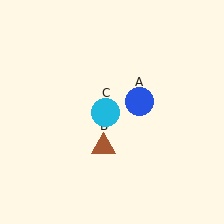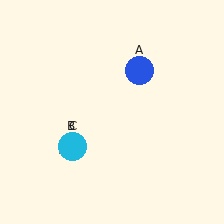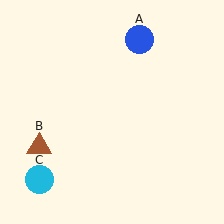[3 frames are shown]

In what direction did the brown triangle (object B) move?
The brown triangle (object B) moved left.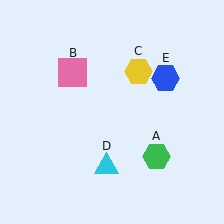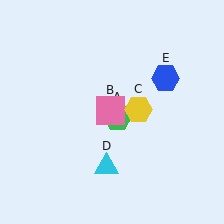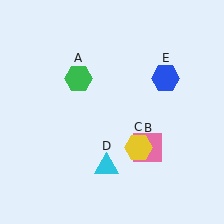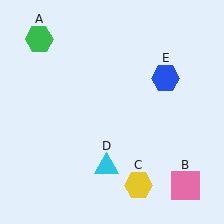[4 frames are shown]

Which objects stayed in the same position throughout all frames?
Cyan triangle (object D) and blue hexagon (object E) remained stationary.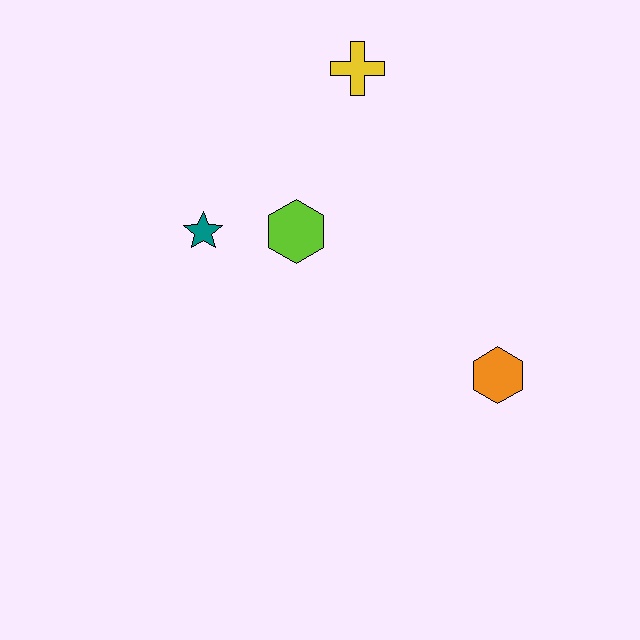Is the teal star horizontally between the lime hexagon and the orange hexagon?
No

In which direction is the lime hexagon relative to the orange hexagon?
The lime hexagon is to the left of the orange hexagon.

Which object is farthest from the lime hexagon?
The orange hexagon is farthest from the lime hexagon.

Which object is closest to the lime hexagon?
The teal star is closest to the lime hexagon.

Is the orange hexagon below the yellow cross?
Yes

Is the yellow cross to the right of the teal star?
Yes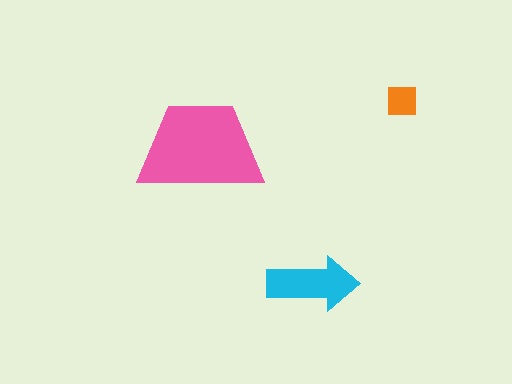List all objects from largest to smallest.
The pink trapezoid, the cyan arrow, the orange square.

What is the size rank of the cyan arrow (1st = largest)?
2nd.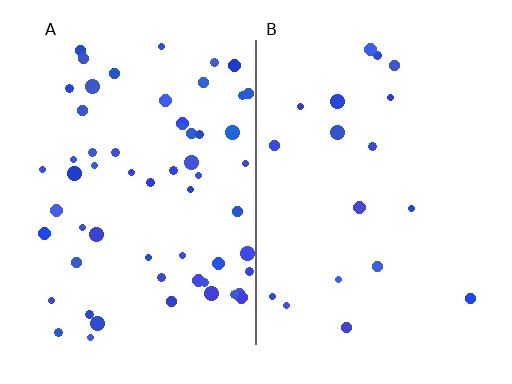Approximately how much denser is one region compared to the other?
Approximately 3.2× — region A over region B.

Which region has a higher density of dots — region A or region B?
A (the left).